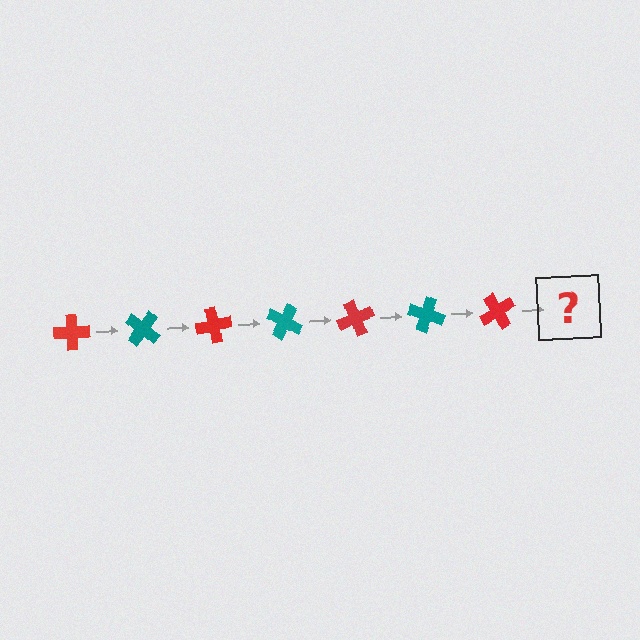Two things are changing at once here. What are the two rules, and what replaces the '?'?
The two rules are that it rotates 40 degrees each step and the color cycles through red and teal. The '?' should be a teal cross, rotated 280 degrees from the start.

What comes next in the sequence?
The next element should be a teal cross, rotated 280 degrees from the start.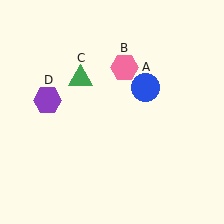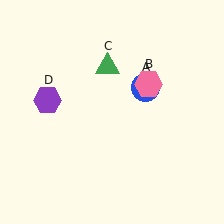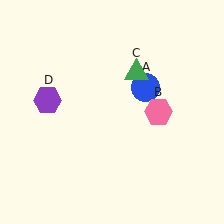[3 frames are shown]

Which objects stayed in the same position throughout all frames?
Blue circle (object A) and purple hexagon (object D) remained stationary.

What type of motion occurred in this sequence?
The pink hexagon (object B), green triangle (object C) rotated clockwise around the center of the scene.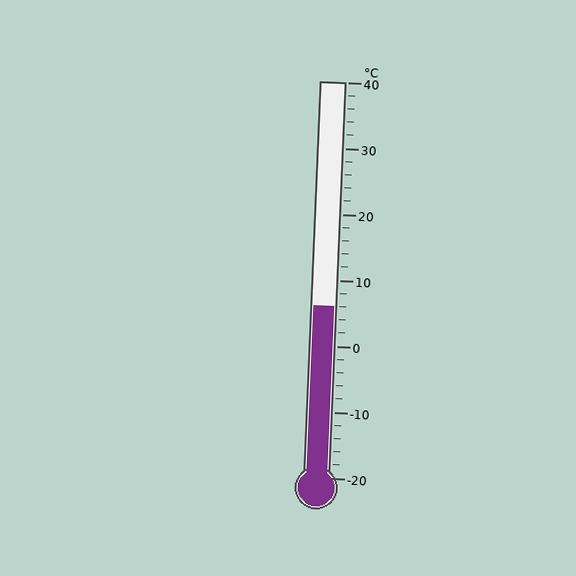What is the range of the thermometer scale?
The thermometer scale ranges from -20°C to 40°C.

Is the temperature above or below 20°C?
The temperature is below 20°C.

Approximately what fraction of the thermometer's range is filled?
The thermometer is filled to approximately 45% of its range.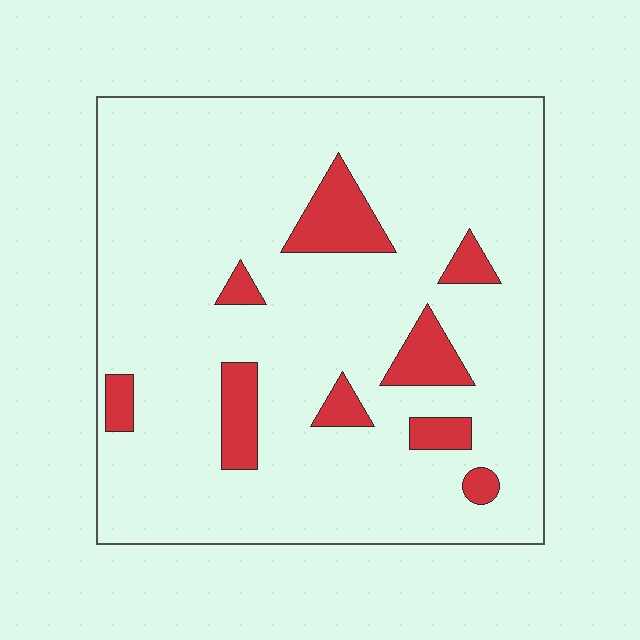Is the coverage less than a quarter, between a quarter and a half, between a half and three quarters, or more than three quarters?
Less than a quarter.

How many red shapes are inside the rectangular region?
9.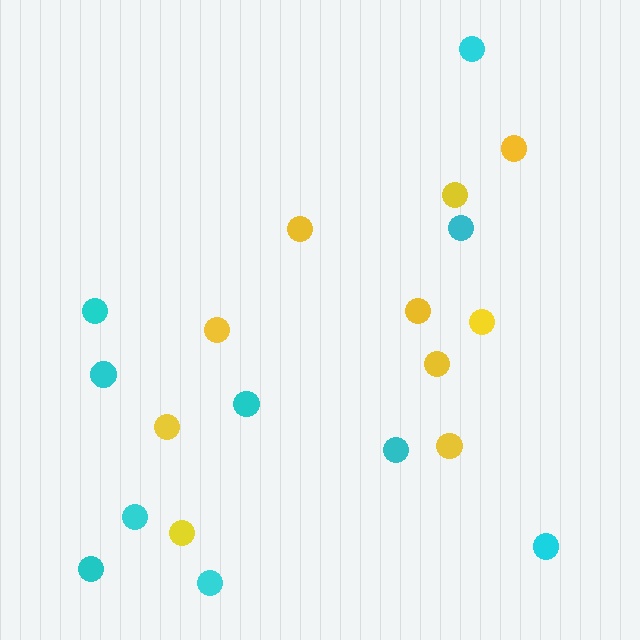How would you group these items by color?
There are 2 groups: one group of cyan circles (10) and one group of yellow circles (10).